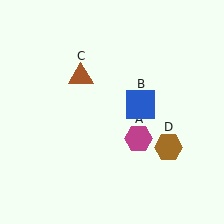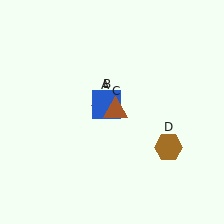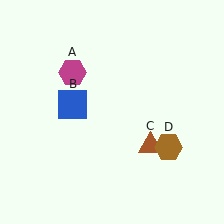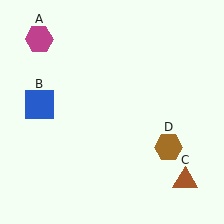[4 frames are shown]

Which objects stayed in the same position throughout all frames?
Brown hexagon (object D) remained stationary.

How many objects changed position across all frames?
3 objects changed position: magenta hexagon (object A), blue square (object B), brown triangle (object C).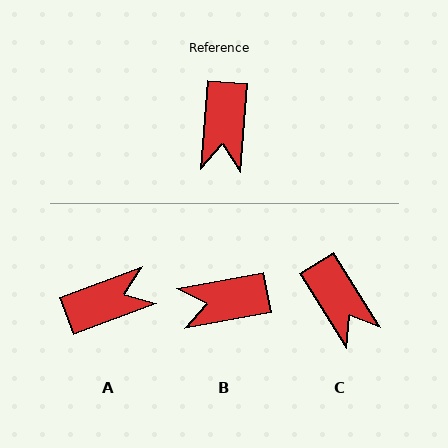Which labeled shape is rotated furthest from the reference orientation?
A, about 115 degrees away.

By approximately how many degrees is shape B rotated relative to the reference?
Approximately 75 degrees clockwise.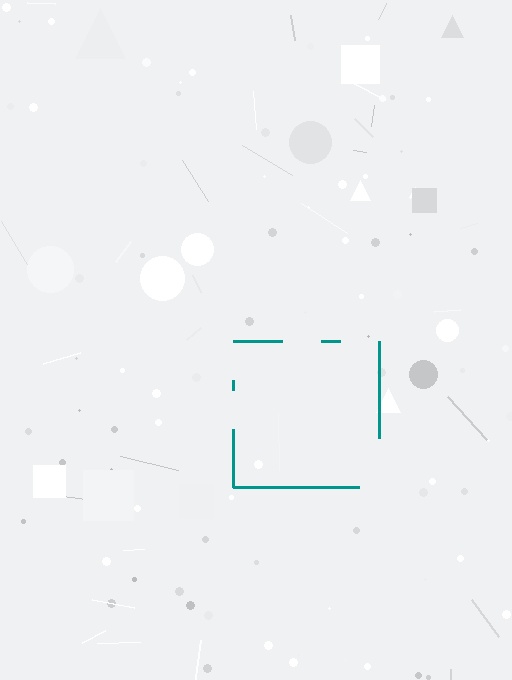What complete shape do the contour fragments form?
The contour fragments form a square.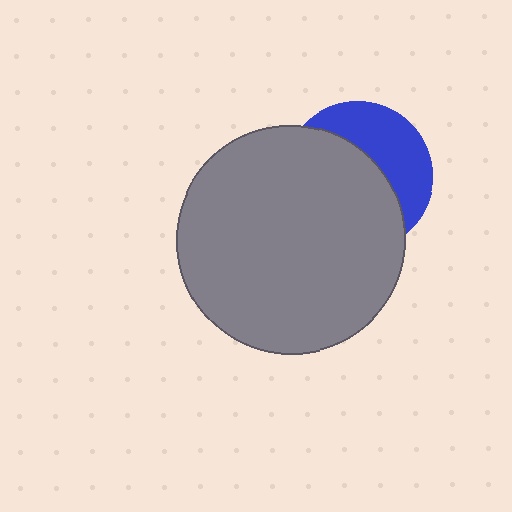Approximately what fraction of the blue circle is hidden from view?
Roughly 62% of the blue circle is hidden behind the gray circle.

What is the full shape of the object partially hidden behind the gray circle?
The partially hidden object is a blue circle.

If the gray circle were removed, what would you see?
You would see the complete blue circle.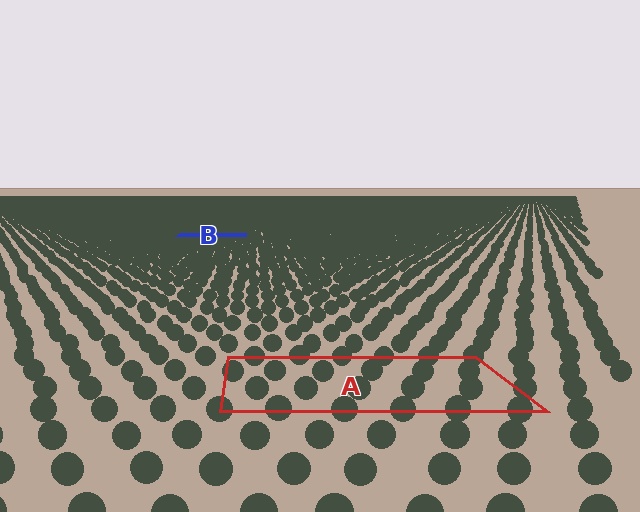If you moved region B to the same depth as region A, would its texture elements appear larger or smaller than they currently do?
They would appear larger. At a closer depth, the same texture elements are projected at a bigger on-screen size.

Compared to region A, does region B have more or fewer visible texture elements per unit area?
Region B has more texture elements per unit area — they are packed more densely because it is farther away.